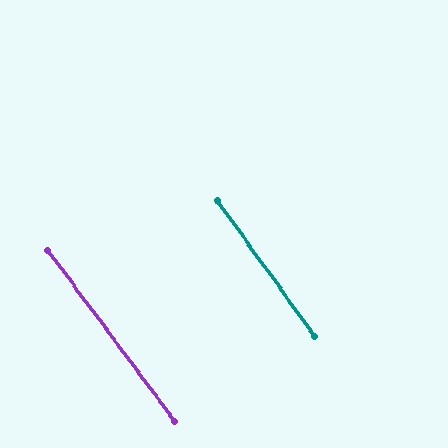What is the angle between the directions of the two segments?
Approximately 1 degree.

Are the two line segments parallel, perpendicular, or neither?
Parallel — their directions differ by only 1.0°.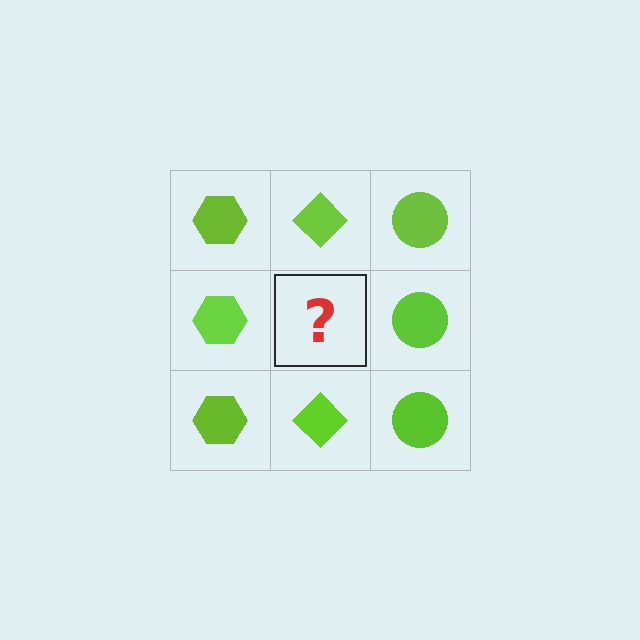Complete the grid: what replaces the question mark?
The question mark should be replaced with a lime diamond.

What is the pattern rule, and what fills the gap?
The rule is that each column has a consistent shape. The gap should be filled with a lime diamond.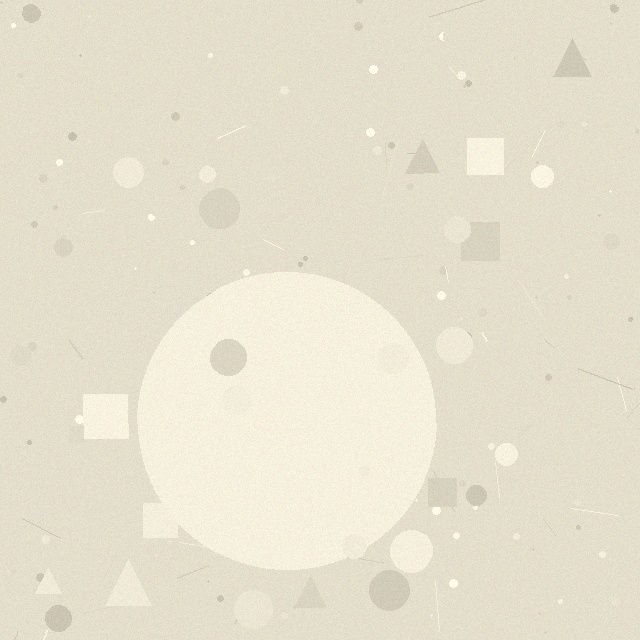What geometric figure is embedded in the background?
A circle is embedded in the background.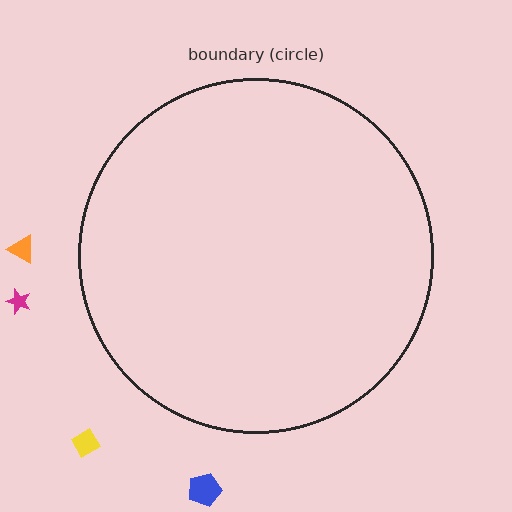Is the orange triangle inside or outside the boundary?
Outside.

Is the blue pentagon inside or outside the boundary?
Outside.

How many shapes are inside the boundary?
0 inside, 4 outside.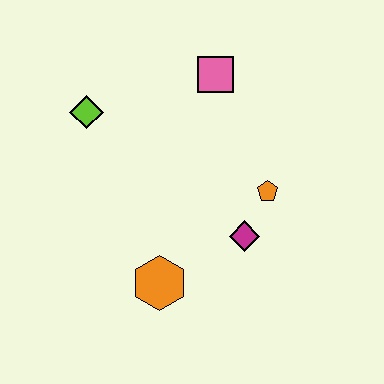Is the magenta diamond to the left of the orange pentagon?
Yes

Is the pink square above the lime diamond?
Yes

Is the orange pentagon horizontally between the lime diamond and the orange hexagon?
No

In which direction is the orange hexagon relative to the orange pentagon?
The orange hexagon is to the left of the orange pentagon.